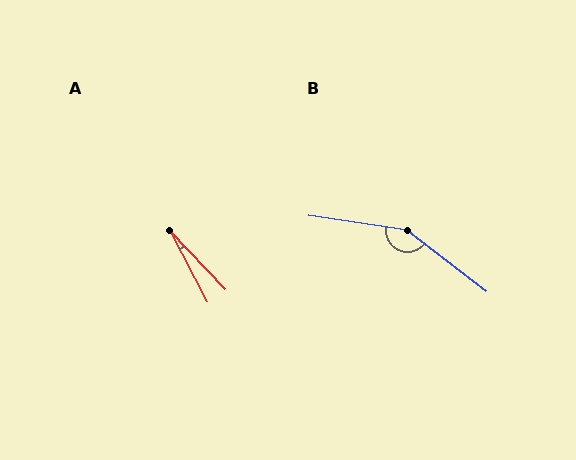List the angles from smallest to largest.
A (16°), B (151°).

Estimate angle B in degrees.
Approximately 151 degrees.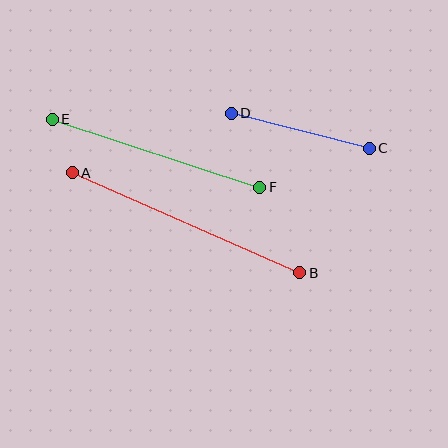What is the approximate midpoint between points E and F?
The midpoint is at approximately (156, 153) pixels.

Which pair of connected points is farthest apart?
Points A and B are farthest apart.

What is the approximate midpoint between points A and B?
The midpoint is at approximately (186, 223) pixels.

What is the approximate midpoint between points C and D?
The midpoint is at approximately (300, 131) pixels.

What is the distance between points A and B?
The distance is approximately 249 pixels.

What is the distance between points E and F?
The distance is approximately 218 pixels.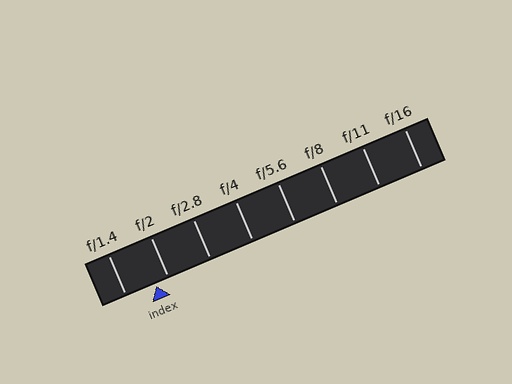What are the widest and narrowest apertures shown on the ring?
The widest aperture shown is f/1.4 and the narrowest is f/16.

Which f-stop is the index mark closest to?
The index mark is closest to f/2.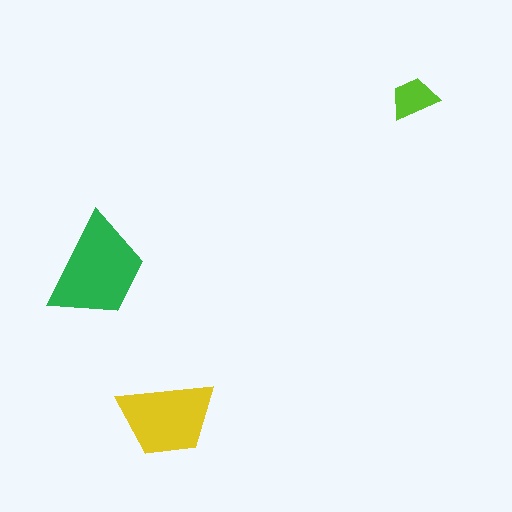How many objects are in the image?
There are 3 objects in the image.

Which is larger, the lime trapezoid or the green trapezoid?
The green one.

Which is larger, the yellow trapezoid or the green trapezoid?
The green one.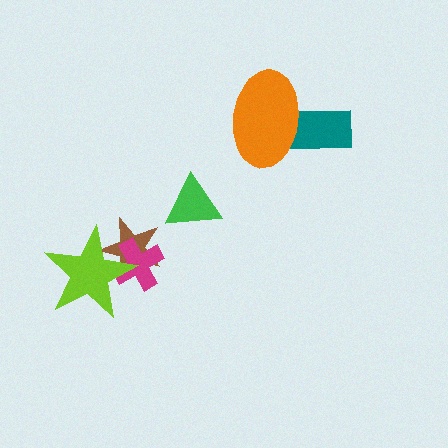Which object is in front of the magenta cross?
The lime star is in front of the magenta cross.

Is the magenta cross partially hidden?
Yes, it is partially covered by another shape.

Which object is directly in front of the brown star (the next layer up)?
The magenta cross is directly in front of the brown star.